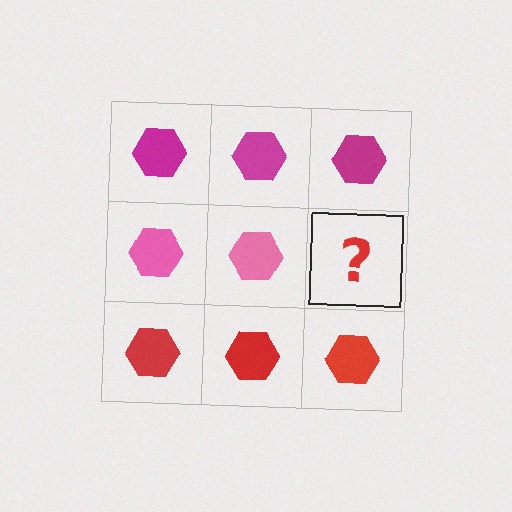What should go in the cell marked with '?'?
The missing cell should contain a pink hexagon.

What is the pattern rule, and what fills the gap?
The rule is that each row has a consistent color. The gap should be filled with a pink hexagon.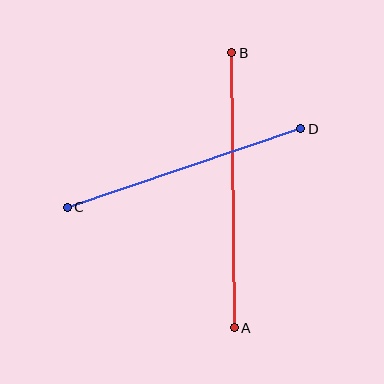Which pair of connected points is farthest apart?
Points A and B are farthest apart.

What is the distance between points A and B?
The distance is approximately 275 pixels.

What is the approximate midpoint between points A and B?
The midpoint is at approximately (233, 190) pixels.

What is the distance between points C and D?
The distance is approximately 246 pixels.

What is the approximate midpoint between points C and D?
The midpoint is at approximately (184, 168) pixels.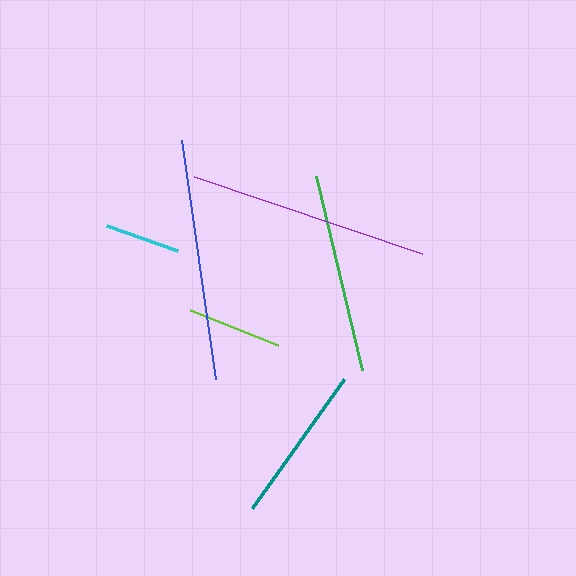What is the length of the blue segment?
The blue segment is approximately 241 pixels long.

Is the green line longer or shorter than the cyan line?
The green line is longer than the cyan line.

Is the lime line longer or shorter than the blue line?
The blue line is longer than the lime line.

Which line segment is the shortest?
The cyan line is the shortest at approximately 75 pixels.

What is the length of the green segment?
The green segment is approximately 199 pixels long.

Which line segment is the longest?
The blue line is the longest at approximately 241 pixels.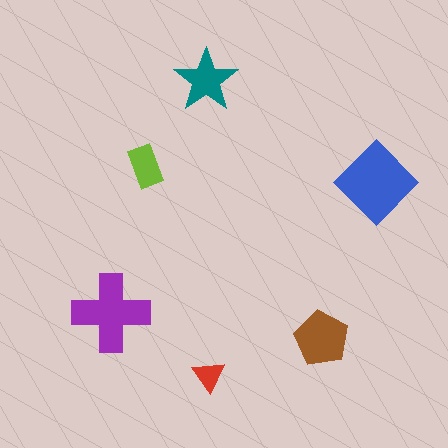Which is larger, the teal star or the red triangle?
The teal star.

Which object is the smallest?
The red triangle.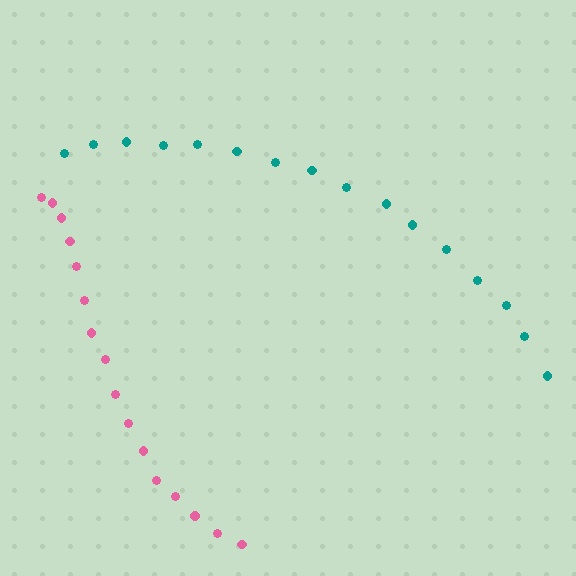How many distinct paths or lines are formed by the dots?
There are 2 distinct paths.